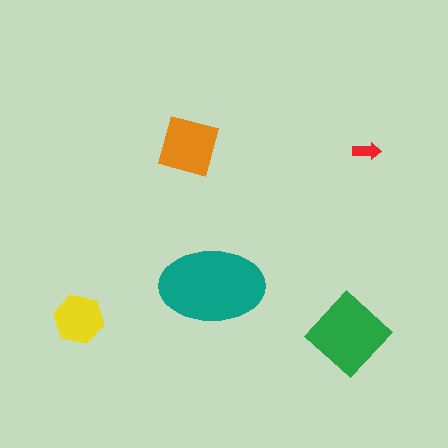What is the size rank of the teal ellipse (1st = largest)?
1st.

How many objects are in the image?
There are 5 objects in the image.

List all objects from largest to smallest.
The teal ellipse, the green diamond, the orange square, the yellow hexagon, the red arrow.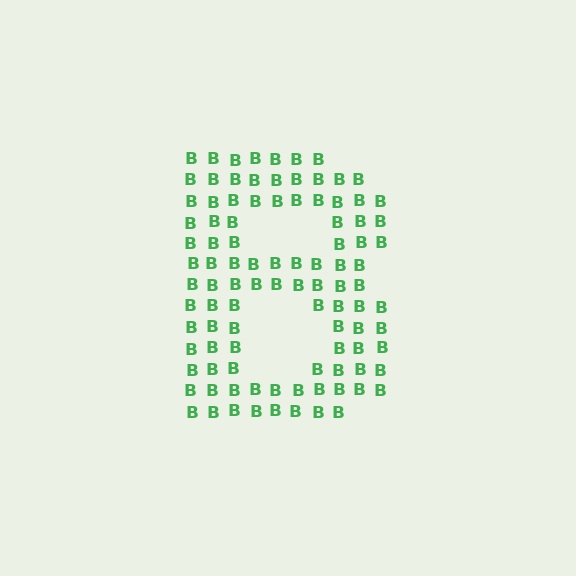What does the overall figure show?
The overall figure shows the letter B.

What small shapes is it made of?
It is made of small letter B's.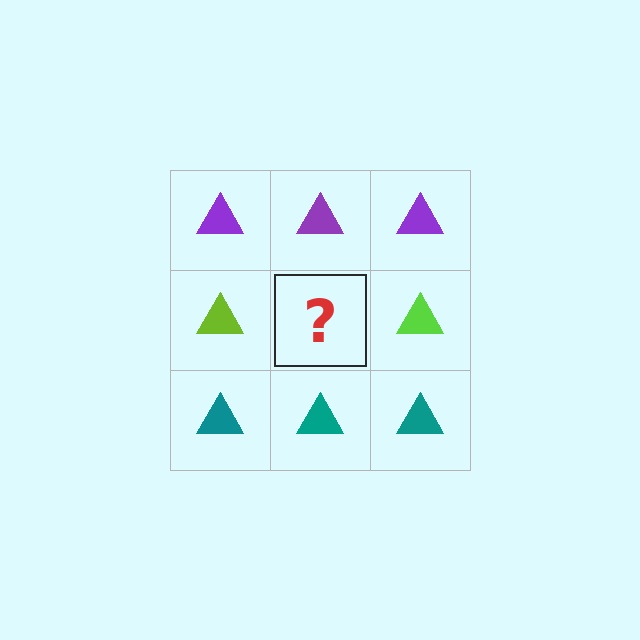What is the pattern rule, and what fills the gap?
The rule is that each row has a consistent color. The gap should be filled with a lime triangle.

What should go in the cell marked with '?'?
The missing cell should contain a lime triangle.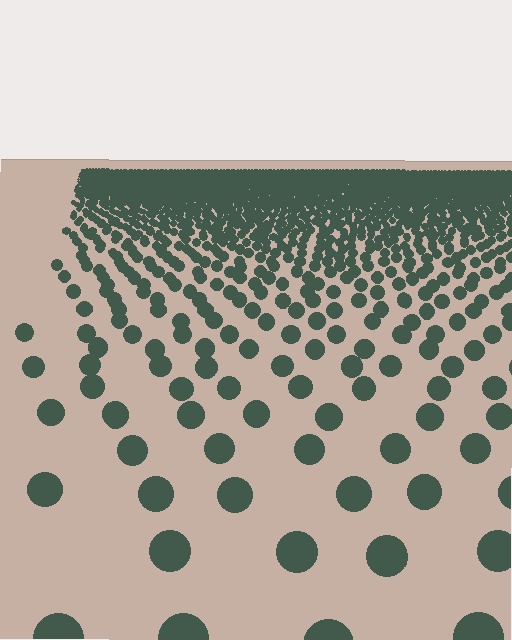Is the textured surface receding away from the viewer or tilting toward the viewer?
The surface is receding away from the viewer. Texture elements get smaller and denser toward the top.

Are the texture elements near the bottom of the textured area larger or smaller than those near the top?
Larger. Near the bottom, elements are closer to the viewer and appear at a bigger on-screen size.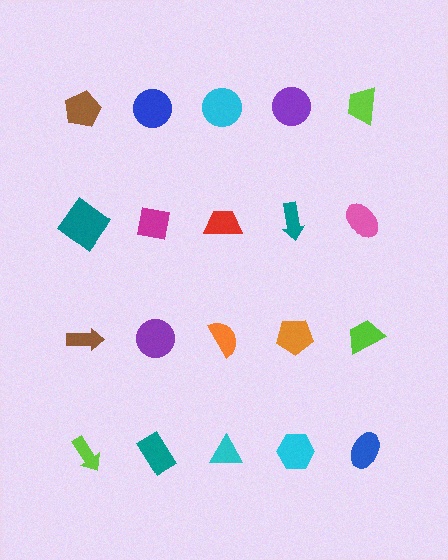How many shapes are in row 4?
5 shapes.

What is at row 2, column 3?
A red trapezoid.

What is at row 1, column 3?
A cyan circle.